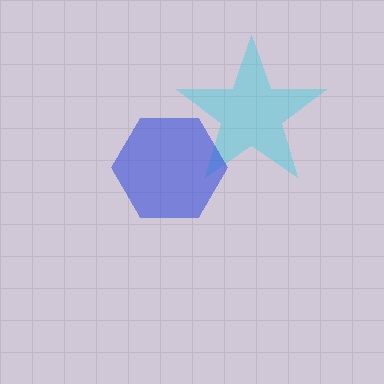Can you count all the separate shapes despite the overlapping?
Yes, there are 2 separate shapes.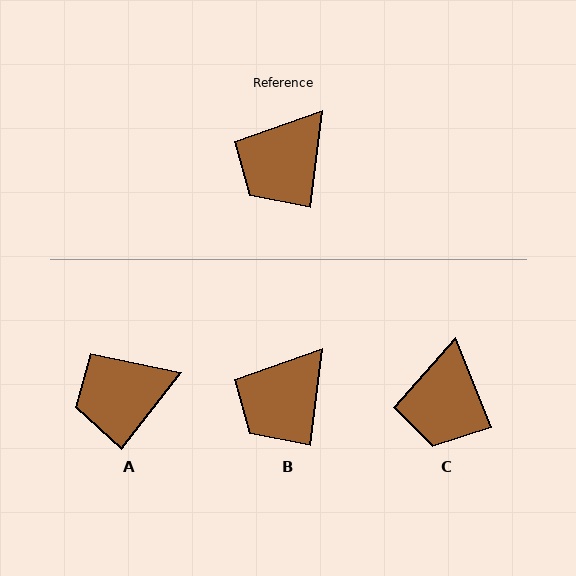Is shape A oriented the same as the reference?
No, it is off by about 31 degrees.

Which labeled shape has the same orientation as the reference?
B.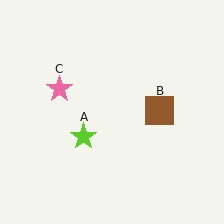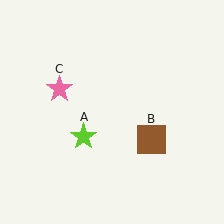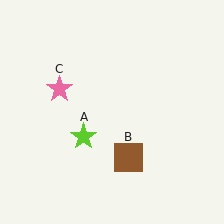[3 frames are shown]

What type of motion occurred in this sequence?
The brown square (object B) rotated clockwise around the center of the scene.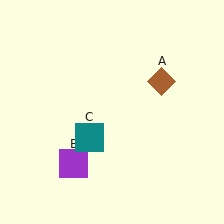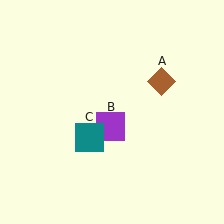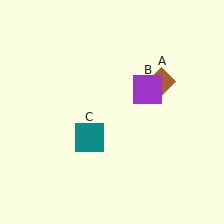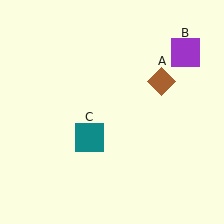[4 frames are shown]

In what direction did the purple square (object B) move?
The purple square (object B) moved up and to the right.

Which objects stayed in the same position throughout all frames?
Brown diamond (object A) and teal square (object C) remained stationary.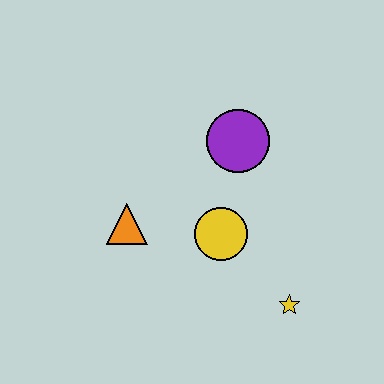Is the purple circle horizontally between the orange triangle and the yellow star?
Yes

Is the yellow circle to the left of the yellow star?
Yes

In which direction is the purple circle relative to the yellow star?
The purple circle is above the yellow star.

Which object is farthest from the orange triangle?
The yellow star is farthest from the orange triangle.